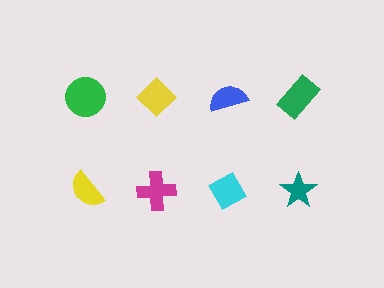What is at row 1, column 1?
A green circle.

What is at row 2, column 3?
A cyan diamond.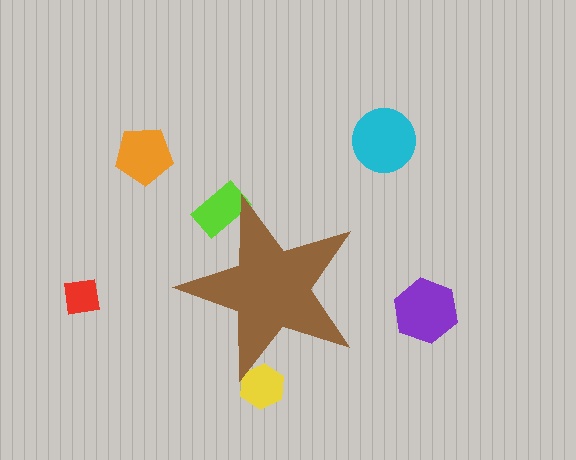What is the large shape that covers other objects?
A brown star.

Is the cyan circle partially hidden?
No, the cyan circle is fully visible.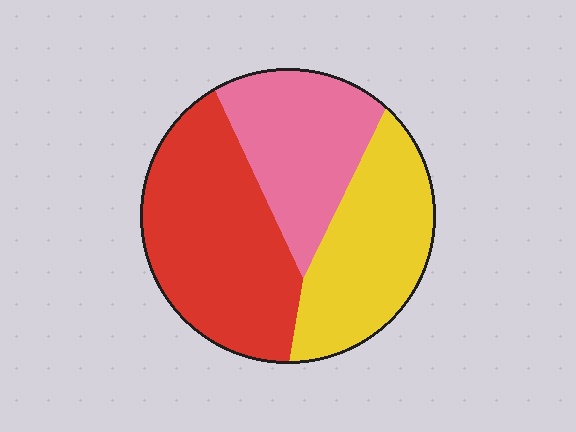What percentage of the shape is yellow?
Yellow takes up about one third (1/3) of the shape.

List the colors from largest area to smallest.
From largest to smallest: red, yellow, pink.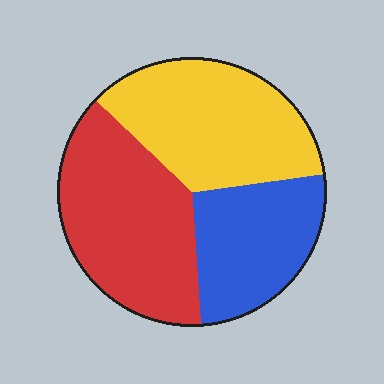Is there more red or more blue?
Red.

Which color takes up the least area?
Blue, at roughly 25%.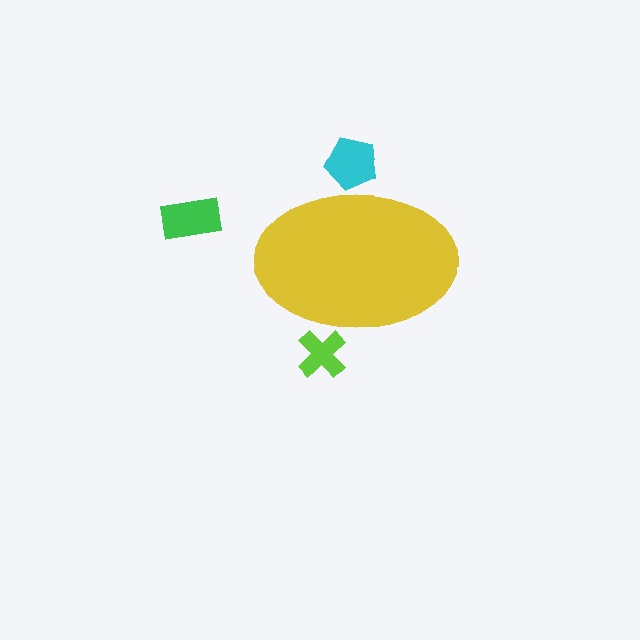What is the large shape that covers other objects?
A yellow ellipse.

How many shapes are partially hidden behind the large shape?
2 shapes are partially hidden.